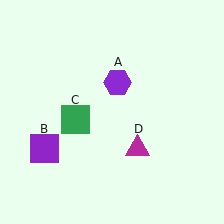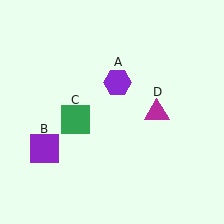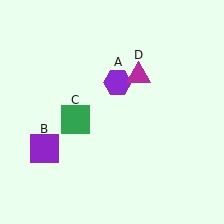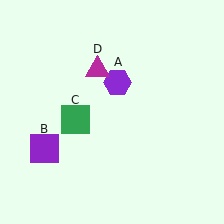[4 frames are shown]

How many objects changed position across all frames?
1 object changed position: magenta triangle (object D).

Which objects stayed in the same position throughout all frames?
Purple hexagon (object A) and purple square (object B) and green square (object C) remained stationary.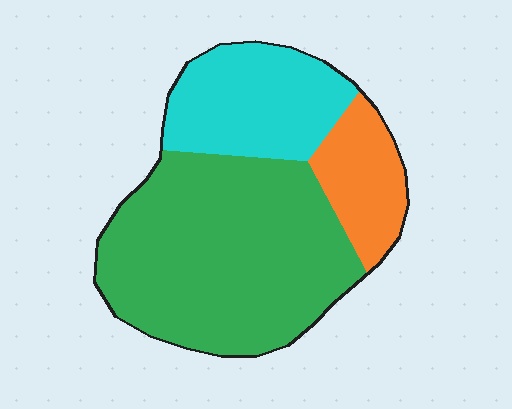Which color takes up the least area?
Orange, at roughly 15%.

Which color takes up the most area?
Green, at roughly 60%.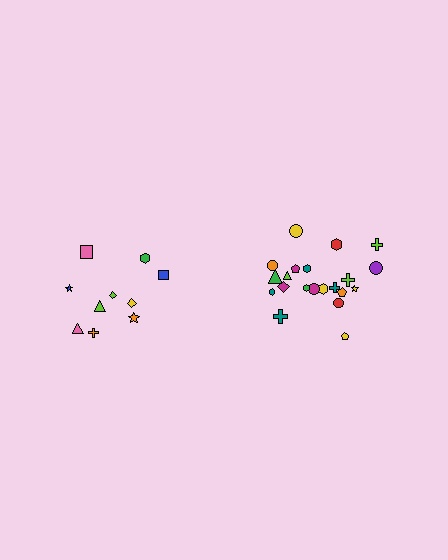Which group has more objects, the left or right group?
The right group.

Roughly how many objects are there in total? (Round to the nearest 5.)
Roughly 30 objects in total.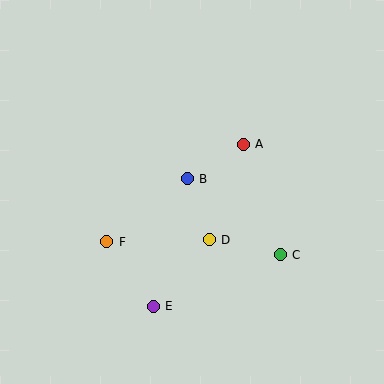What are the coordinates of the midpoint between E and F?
The midpoint between E and F is at (130, 274).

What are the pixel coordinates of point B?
Point B is at (187, 179).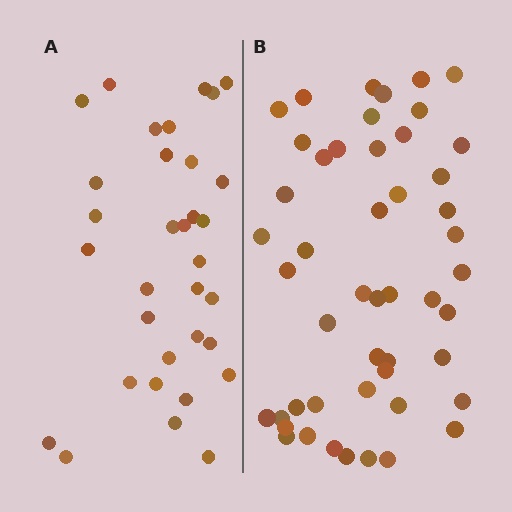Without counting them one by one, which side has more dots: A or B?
Region B (the right region) has more dots.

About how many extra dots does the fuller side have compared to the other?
Region B has approximately 15 more dots than region A.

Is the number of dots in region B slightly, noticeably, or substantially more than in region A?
Region B has substantially more. The ratio is roughly 1.5 to 1.